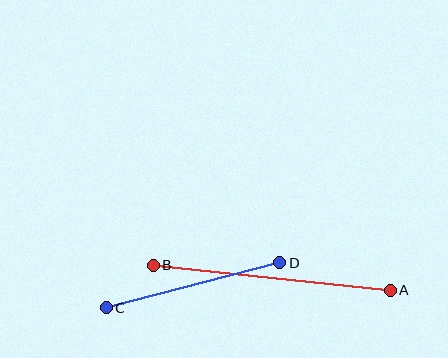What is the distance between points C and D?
The distance is approximately 179 pixels.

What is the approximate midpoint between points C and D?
The midpoint is at approximately (193, 285) pixels.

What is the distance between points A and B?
The distance is approximately 238 pixels.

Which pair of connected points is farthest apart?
Points A and B are farthest apart.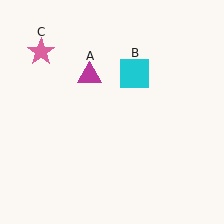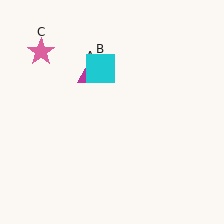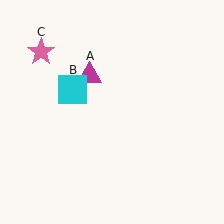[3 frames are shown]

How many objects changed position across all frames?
1 object changed position: cyan square (object B).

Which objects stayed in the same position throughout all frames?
Magenta triangle (object A) and pink star (object C) remained stationary.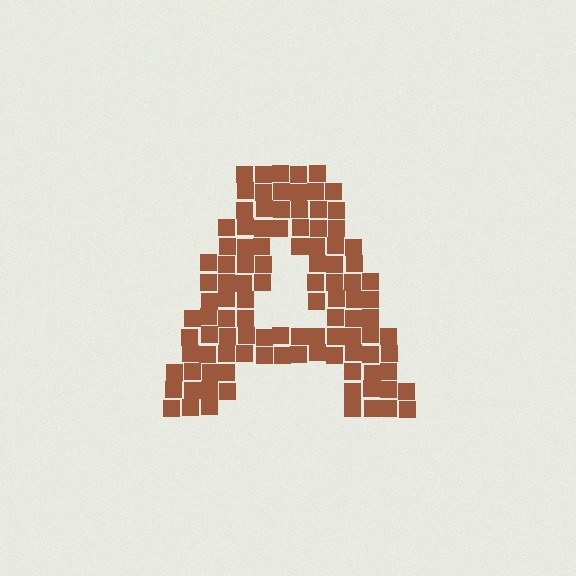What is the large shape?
The large shape is the letter A.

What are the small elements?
The small elements are squares.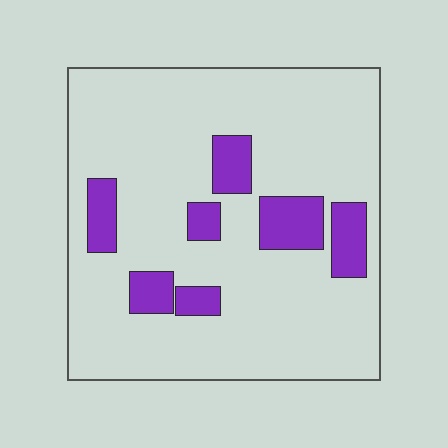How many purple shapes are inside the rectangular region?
7.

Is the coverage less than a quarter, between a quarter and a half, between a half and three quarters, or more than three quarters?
Less than a quarter.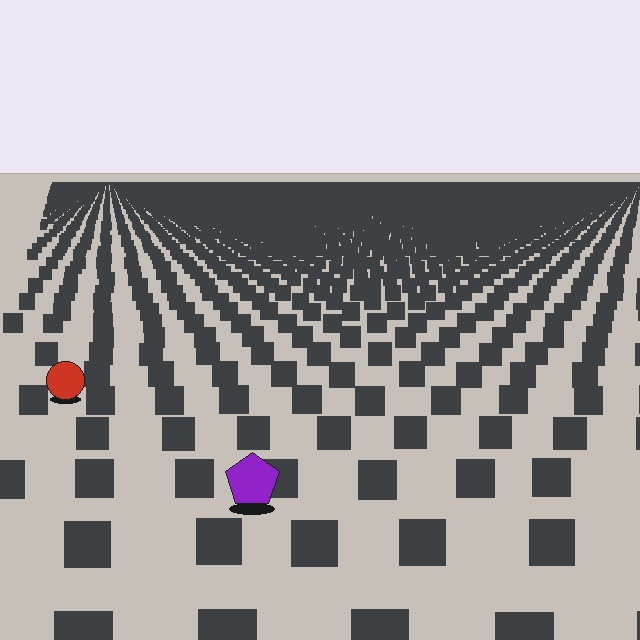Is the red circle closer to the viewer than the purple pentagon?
No. The purple pentagon is closer — you can tell from the texture gradient: the ground texture is coarser near it.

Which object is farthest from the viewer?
The red circle is farthest from the viewer. It appears smaller and the ground texture around it is denser.